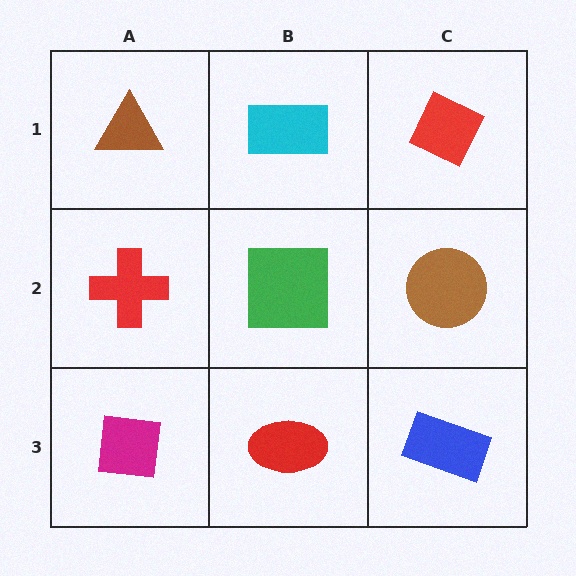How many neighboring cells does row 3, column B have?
3.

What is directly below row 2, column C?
A blue rectangle.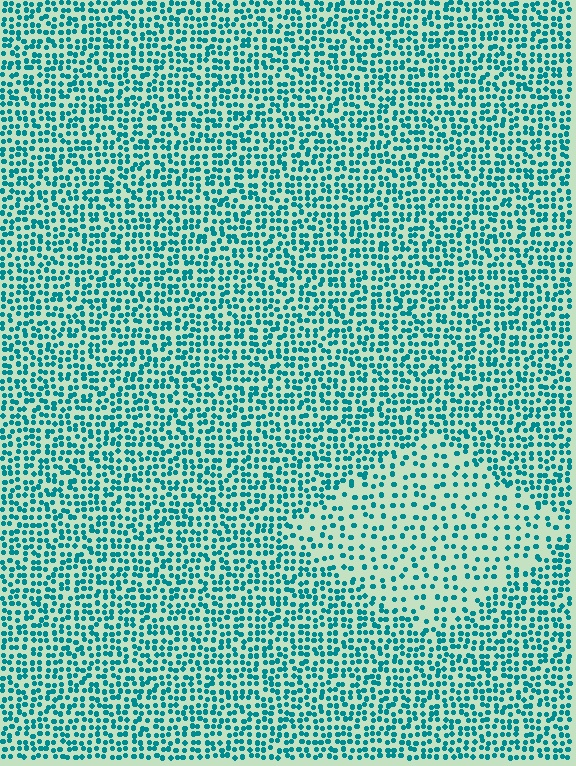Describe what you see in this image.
The image contains small teal elements arranged at two different densities. A diamond-shaped region is visible where the elements are less densely packed than the surrounding area.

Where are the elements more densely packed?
The elements are more densely packed outside the diamond boundary.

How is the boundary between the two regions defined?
The boundary is defined by a change in element density (approximately 2.0x ratio). All elements are the same color, size, and shape.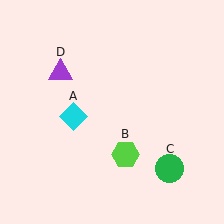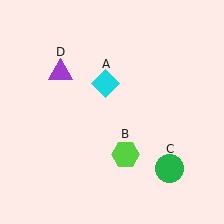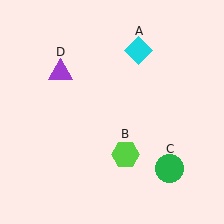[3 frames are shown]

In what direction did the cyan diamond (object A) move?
The cyan diamond (object A) moved up and to the right.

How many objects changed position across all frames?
1 object changed position: cyan diamond (object A).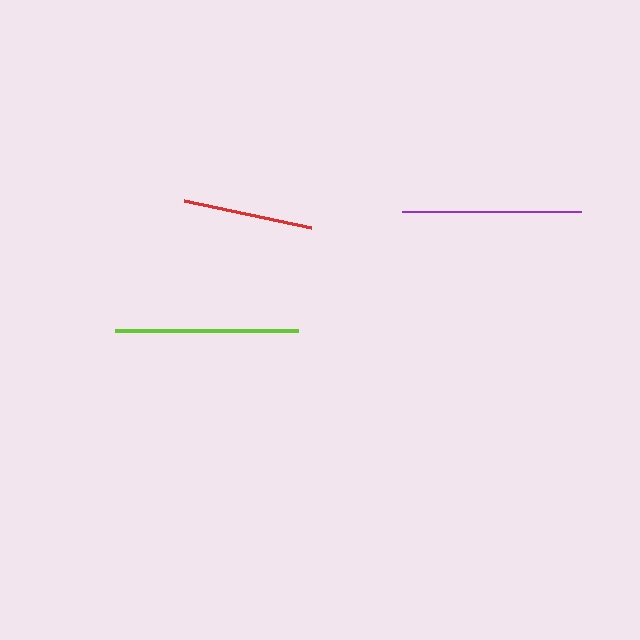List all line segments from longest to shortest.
From longest to shortest: lime, purple, red.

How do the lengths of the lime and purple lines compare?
The lime and purple lines are approximately the same length.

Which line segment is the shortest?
The red line is the shortest at approximately 130 pixels.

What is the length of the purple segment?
The purple segment is approximately 179 pixels long.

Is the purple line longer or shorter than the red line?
The purple line is longer than the red line.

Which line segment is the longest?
The lime line is the longest at approximately 184 pixels.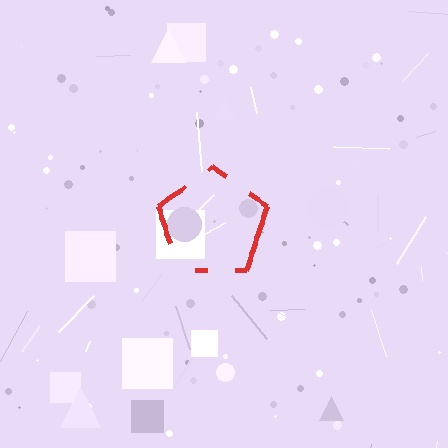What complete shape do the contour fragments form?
The contour fragments form a pentagon.